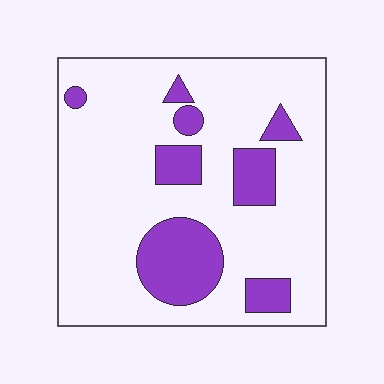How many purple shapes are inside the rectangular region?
8.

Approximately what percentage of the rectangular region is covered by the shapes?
Approximately 20%.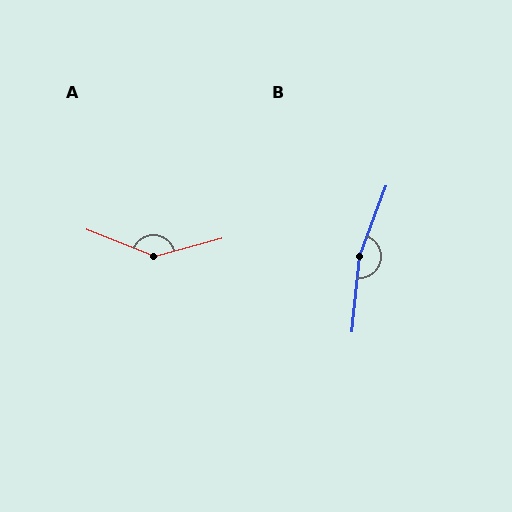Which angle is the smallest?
A, at approximately 143 degrees.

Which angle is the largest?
B, at approximately 165 degrees.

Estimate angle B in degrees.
Approximately 165 degrees.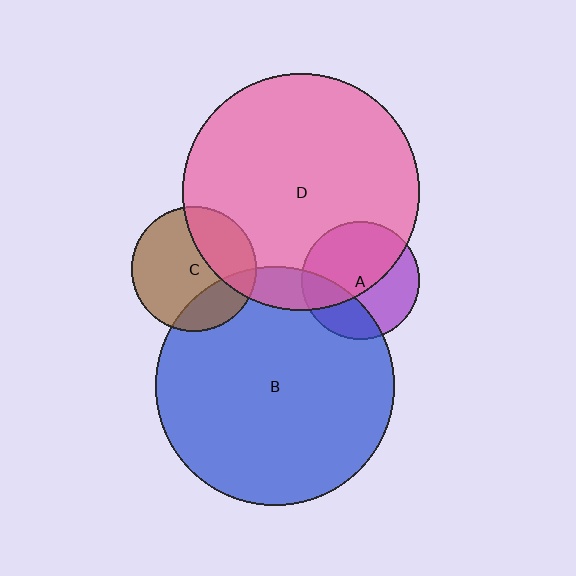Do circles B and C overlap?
Yes.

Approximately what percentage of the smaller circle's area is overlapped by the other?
Approximately 25%.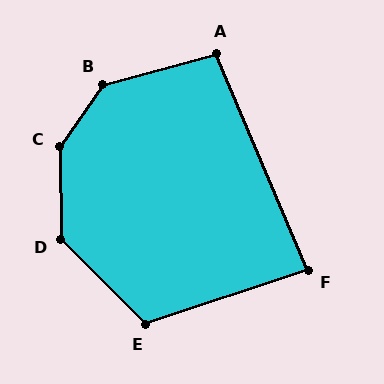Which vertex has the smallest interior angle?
F, at approximately 85 degrees.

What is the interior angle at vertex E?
Approximately 117 degrees (obtuse).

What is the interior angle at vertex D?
Approximately 135 degrees (obtuse).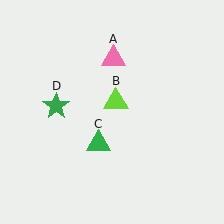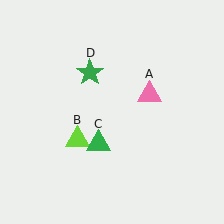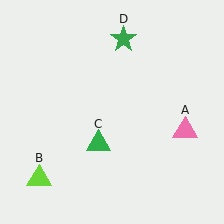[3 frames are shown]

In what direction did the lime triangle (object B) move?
The lime triangle (object B) moved down and to the left.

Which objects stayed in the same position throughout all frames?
Green triangle (object C) remained stationary.